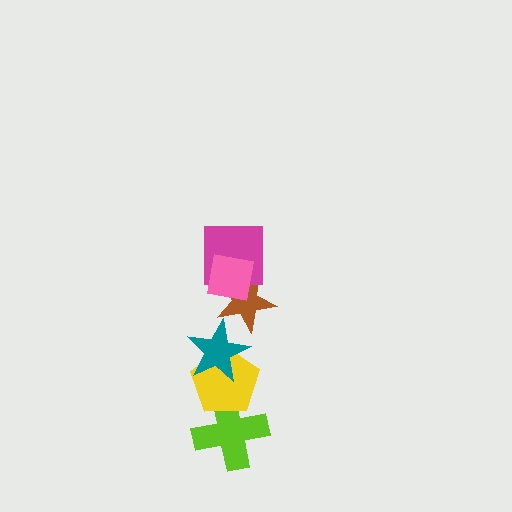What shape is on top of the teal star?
The brown star is on top of the teal star.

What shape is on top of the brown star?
The magenta square is on top of the brown star.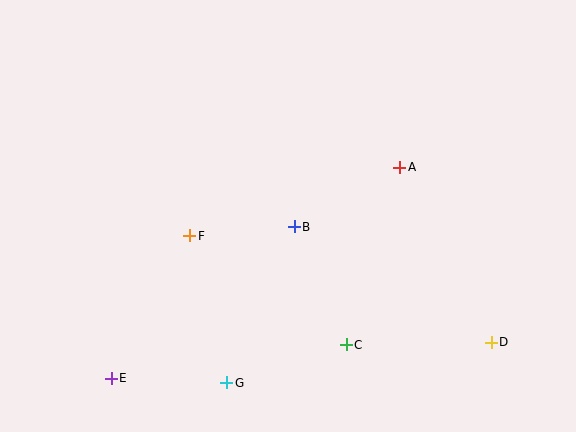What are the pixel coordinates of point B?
Point B is at (294, 227).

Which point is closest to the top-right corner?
Point A is closest to the top-right corner.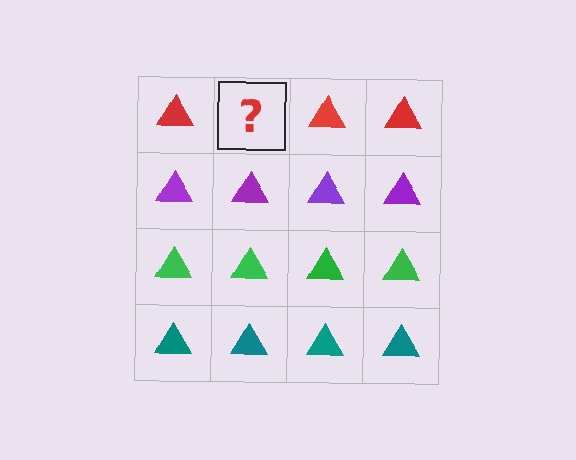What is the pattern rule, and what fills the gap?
The rule is that each row has a consistent color. The gap should be filled with a red triangle.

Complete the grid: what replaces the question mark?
The question mark should be replaced with a red triangle.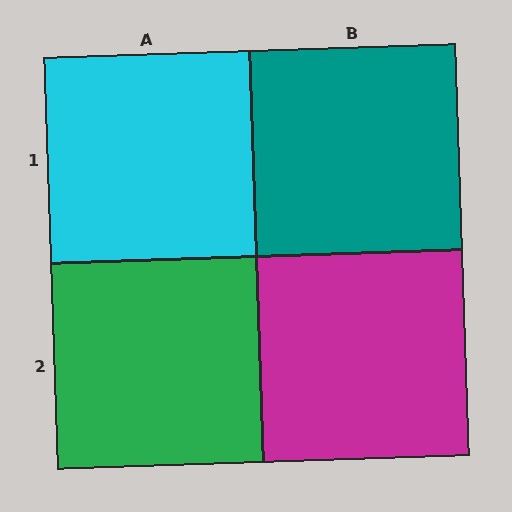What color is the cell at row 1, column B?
Teal.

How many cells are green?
1 cell is green.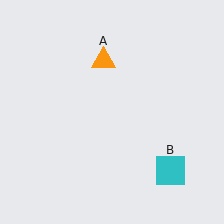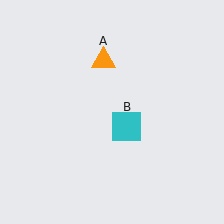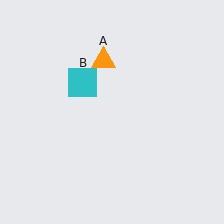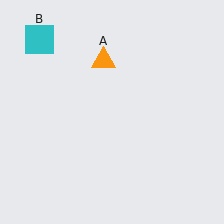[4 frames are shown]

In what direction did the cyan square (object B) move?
The cyan square (object B) moved up and to the left.